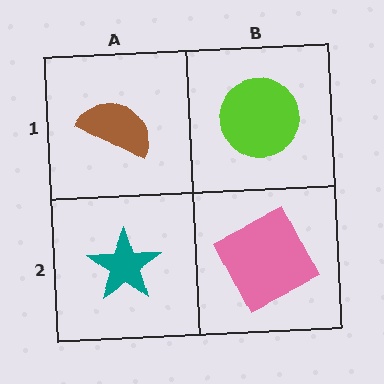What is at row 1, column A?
A brown semicircle.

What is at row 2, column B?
A pink square.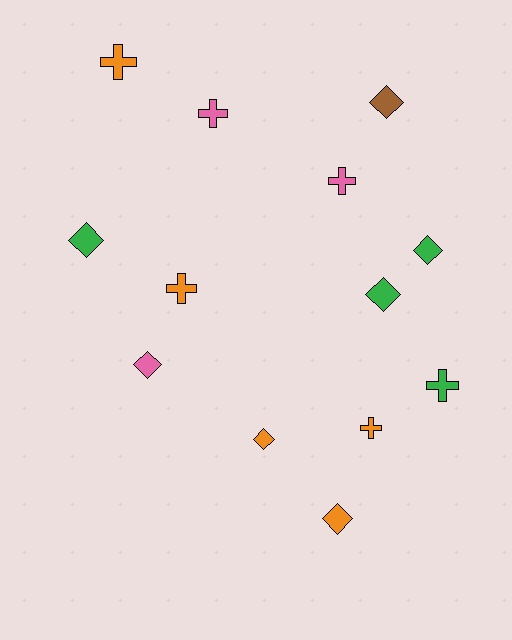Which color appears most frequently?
Orange, with 5 objects.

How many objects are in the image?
There are 13 objects.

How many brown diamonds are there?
There is 1 brown diamond.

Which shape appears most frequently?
Diamond, with 7 objects.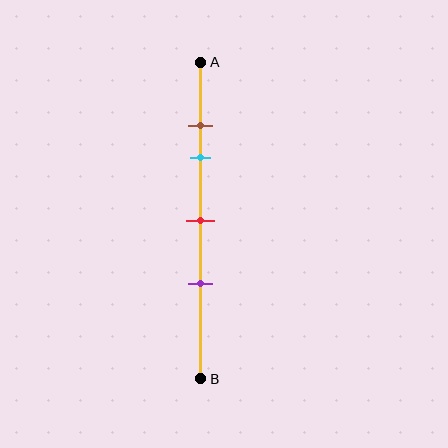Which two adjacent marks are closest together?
The brown and cyan marks are the closest adjacent pair.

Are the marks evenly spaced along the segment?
No, the marks are not evenly spaced.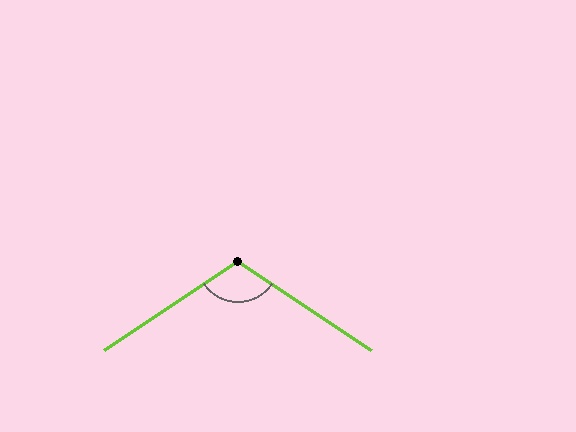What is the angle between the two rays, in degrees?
Approximately 112 degrees.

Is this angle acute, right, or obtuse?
It is obtuse.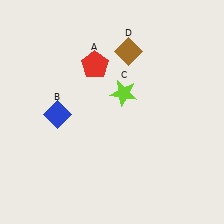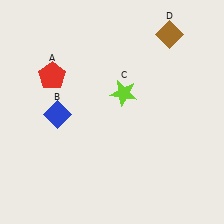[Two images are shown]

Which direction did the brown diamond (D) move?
The brown diamond (D) moved right.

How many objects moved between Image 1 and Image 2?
2 objects moved between the two images.